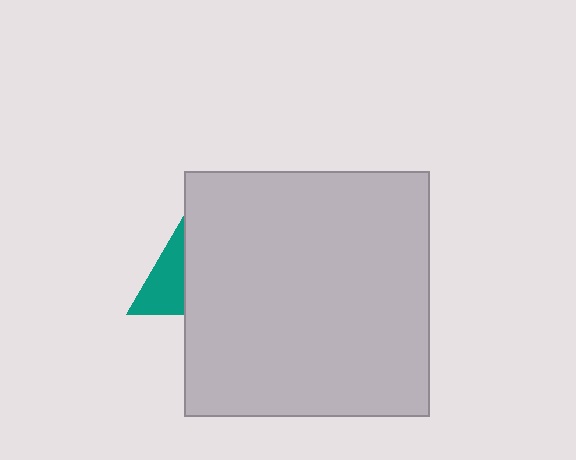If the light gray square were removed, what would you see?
You would see the complete teal triangle.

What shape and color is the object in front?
The object in front is a light gray square.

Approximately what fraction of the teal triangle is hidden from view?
Roughly 60% of the teal triangle is hidden behind the light gray square.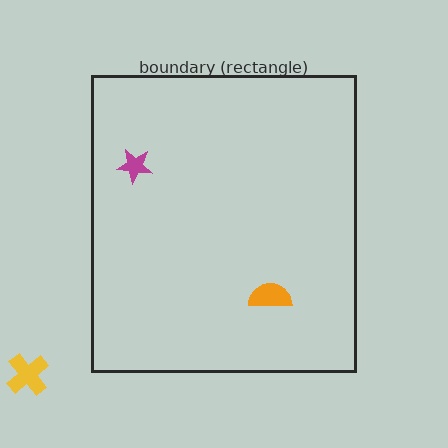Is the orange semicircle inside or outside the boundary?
Inside.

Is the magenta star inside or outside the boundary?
Inside.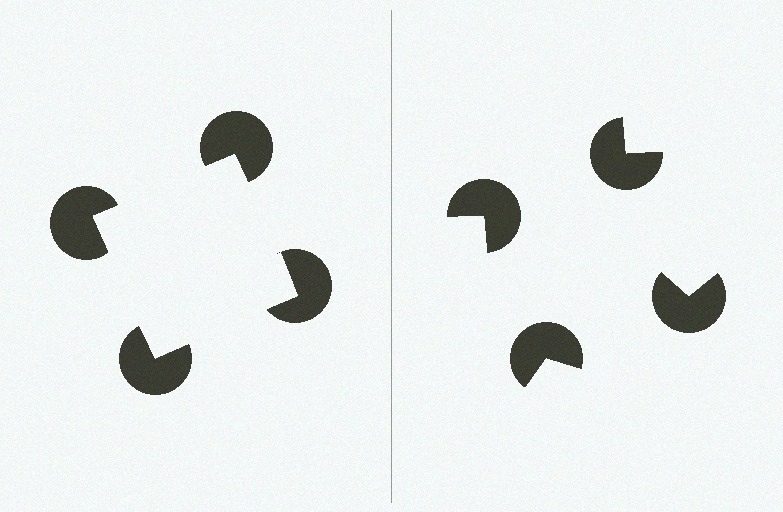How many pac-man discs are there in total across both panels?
8 — 4 on each side.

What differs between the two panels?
The pac-man discs are positioned identically on both sides; only the wedge orientations differ. On the left they align to a square; on the right they are misaligned.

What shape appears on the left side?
An illusory square.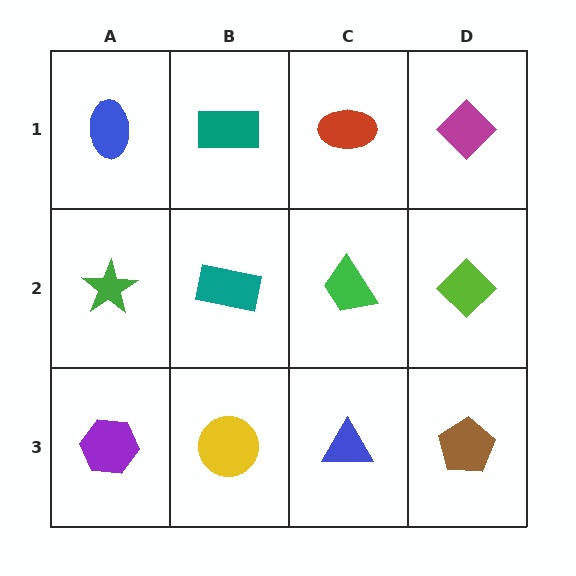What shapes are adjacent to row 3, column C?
A green trapezoid (row 2, column C), a yellow circle (row 3, column B), a brown pentagon (row 3, column D).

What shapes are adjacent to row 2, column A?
A blue ellipse (row 1, column A), a purple hexagon (row 3, column A), a teal rectangle (row 2, column B).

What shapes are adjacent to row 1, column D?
A lime diamond (row 2, column D), a red ellipse (row 1, column C).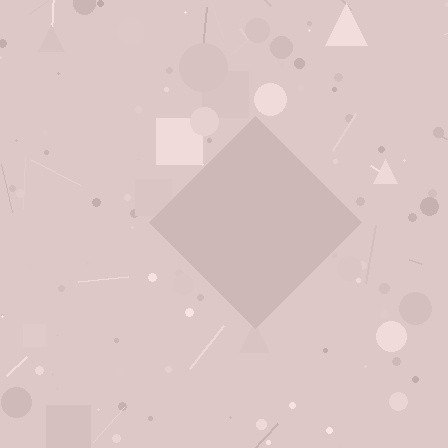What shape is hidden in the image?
A diamond is hidden in the image.